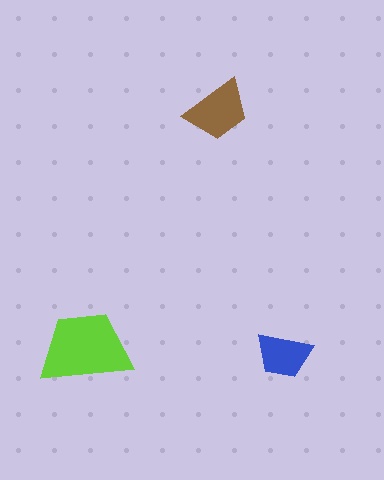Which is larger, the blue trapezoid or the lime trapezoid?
The lime one.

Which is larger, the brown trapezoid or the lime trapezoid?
The lime one.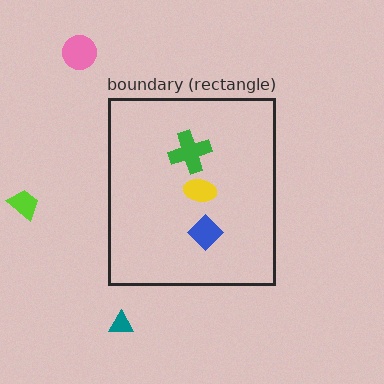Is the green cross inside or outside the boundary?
Inside.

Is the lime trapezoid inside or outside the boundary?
Outside.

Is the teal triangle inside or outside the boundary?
Outside.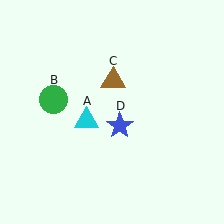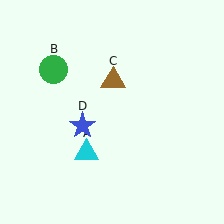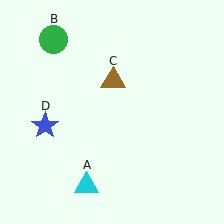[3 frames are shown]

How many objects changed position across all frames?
3 objects changed position: cyan triangle (object A), green circle (object B), blue star (object D).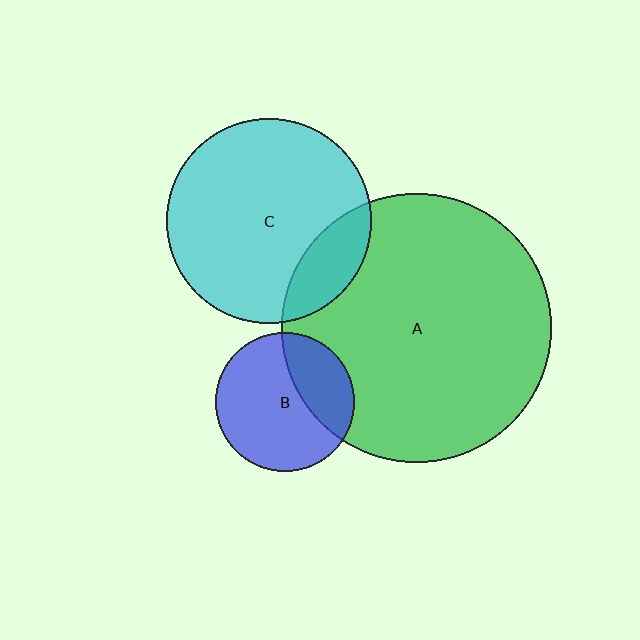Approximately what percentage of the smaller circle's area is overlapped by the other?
Approximately 30%.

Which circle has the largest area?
Circle A (green).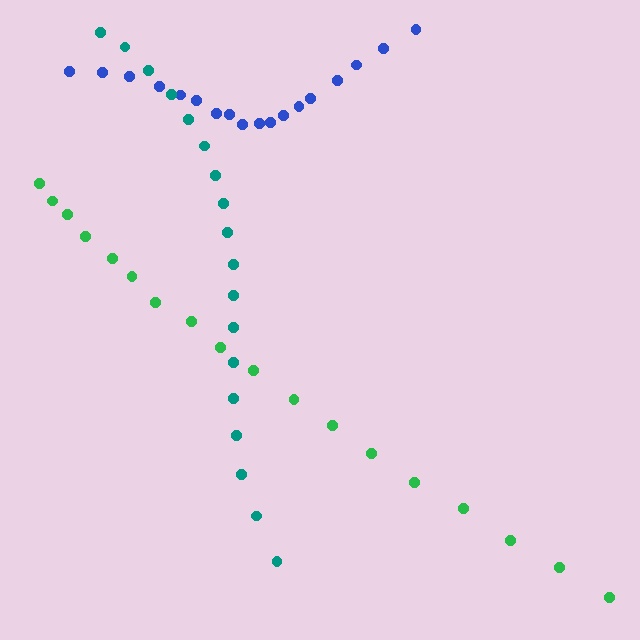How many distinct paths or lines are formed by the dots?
There are 3 distinct paths.